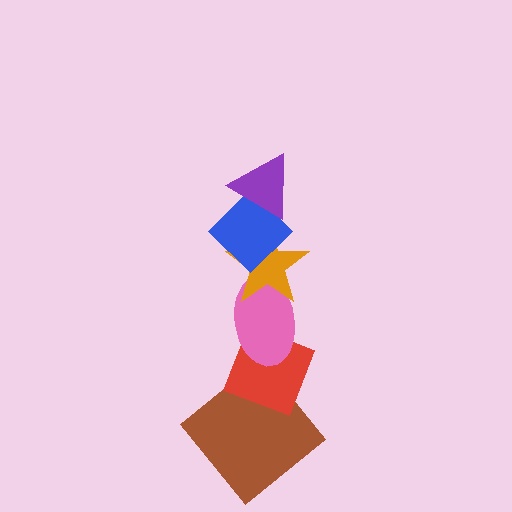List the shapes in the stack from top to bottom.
From top to bottom: the purple triangle, the blue diamond, the orange star, the pink ellipse, the red diamond, the brown diamond.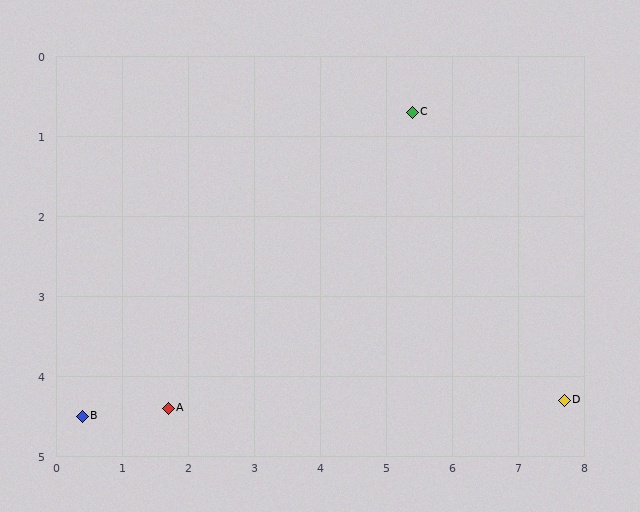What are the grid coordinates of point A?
Point A is at approximately (1.7, 4.4).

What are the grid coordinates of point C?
Point C is at approximately (5.4, 0.7).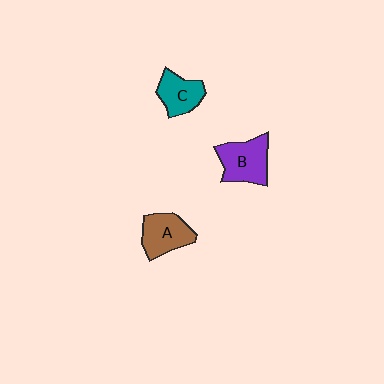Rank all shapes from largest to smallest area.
From largest to smallest: B (purple), A (brown), C (teal).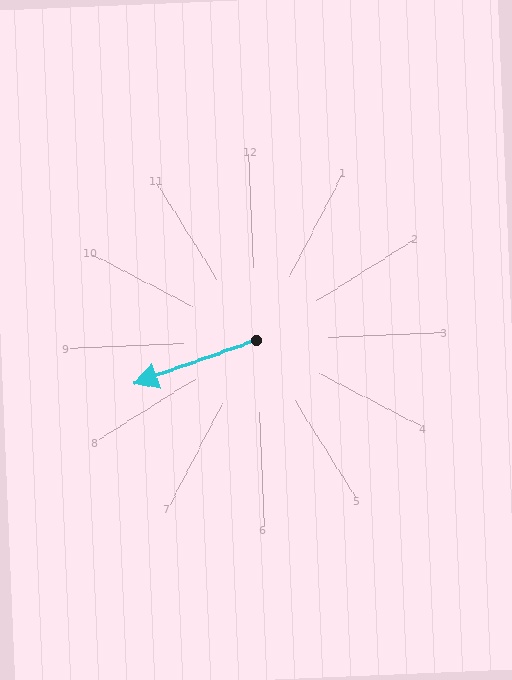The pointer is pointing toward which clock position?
Roughly 8 o'clock.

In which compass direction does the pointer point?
West.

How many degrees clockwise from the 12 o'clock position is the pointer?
Approximately 253 degrees.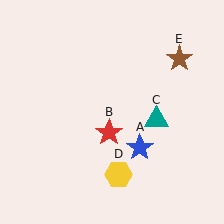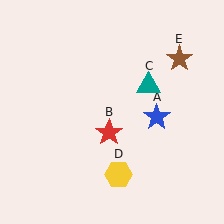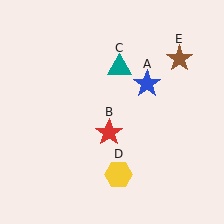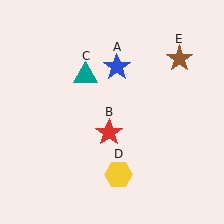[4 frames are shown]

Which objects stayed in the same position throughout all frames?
Red star (object B) and yellow hexagon (object D) and brown star (object E) remained stationary.